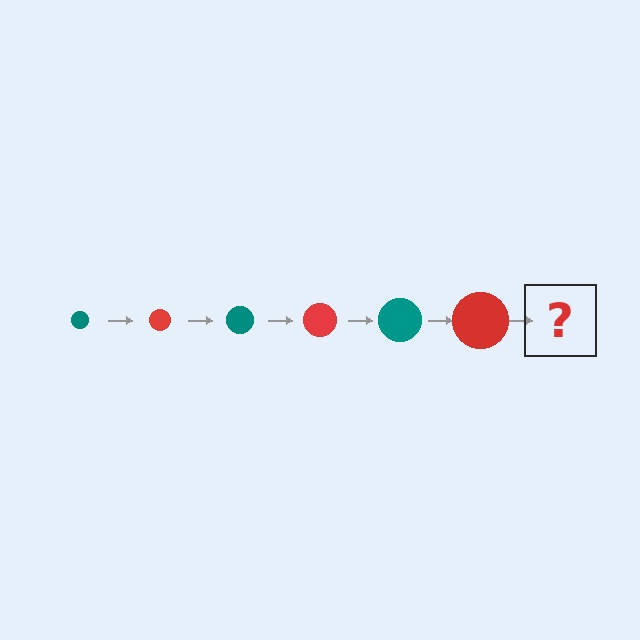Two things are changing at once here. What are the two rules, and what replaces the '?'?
The two rules are that the circle grows larger each step and the color cycles through teal and red. The '?' should be a teal circle, larger than the previous one.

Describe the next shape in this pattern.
It should be a teal circle, larger than the previous one.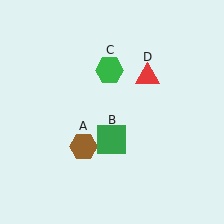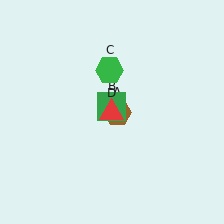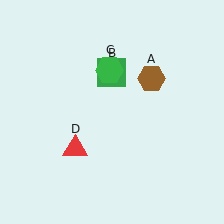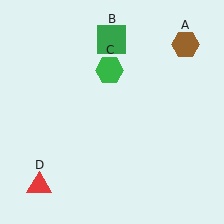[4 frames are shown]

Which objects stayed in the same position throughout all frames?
Green hexagon (object C) remained stationary.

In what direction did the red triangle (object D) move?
The red triangle (object D) moved down and to the left.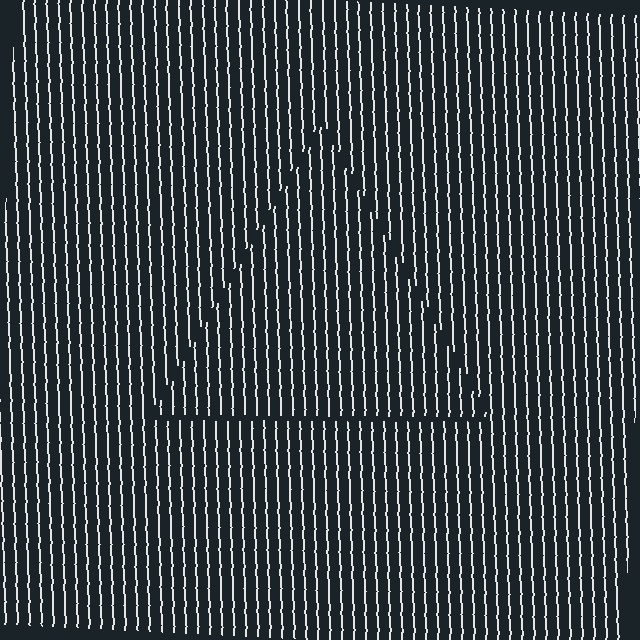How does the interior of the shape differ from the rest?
The interior of the shape contains the same grating, shifted by half a period — the contour is defined by the phase discontinuity where line-ends from the inner and outer gratings abut.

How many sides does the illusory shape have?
3 sides — the line-ends trace a triangle.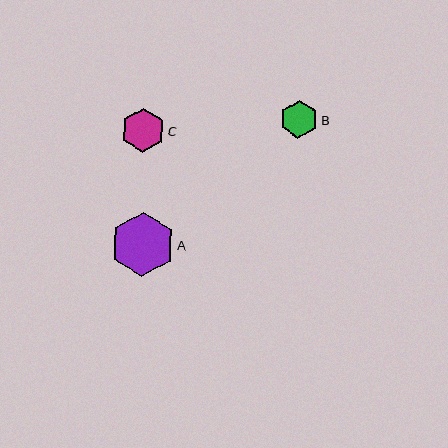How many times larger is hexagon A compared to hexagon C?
Hexagon A is approximately 1.4 times the size of hexagon C.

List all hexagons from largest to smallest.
From largest to smallest: A, C, B.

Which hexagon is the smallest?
Hexagon B is the smallest with a size of approximately 37 pixels.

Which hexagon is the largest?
Hexagon A is the largest with a size of approximately 64 pixels.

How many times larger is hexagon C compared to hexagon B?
Hexagon C is approximately 1.2 times the size of hexagon B.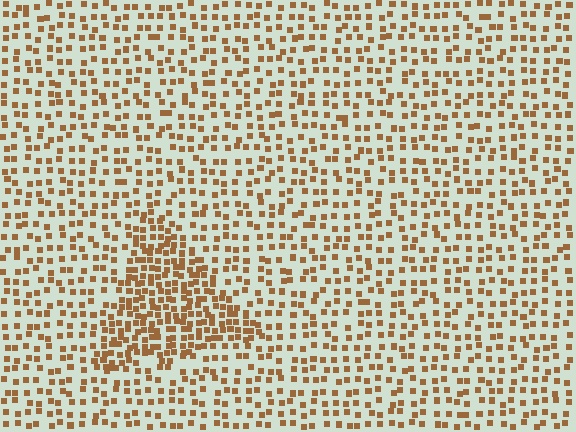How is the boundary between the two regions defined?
The boundary is defined by a change in element density (approximately 2.0x ratio). All elements are the same color, size, and shape.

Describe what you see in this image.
The image contains small brown elements arranged at two different densities. A triangle-shaped region is visible where the elements are more densely packed than the surrounding area.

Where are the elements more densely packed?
The elements are more densely packed inside the triangle boundary.